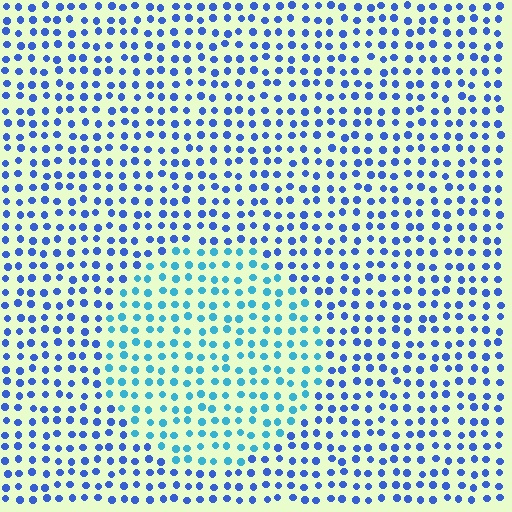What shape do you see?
I see a circle.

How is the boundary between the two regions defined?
The boundary is defined purely by a slight shift in hue (about 32 degrees). Spacing, size, and orientation are identical on both sides.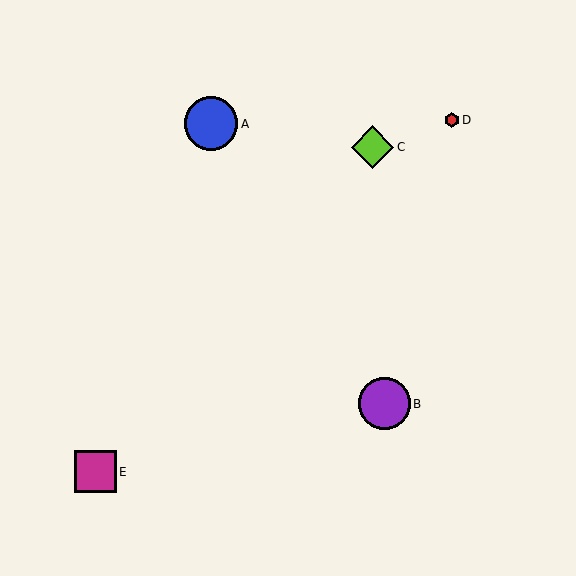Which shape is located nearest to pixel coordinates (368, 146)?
The lime diamond (labeled C) at (372, 147) is nearest to that location.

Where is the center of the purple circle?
The center of the purple circle is at (384, 404).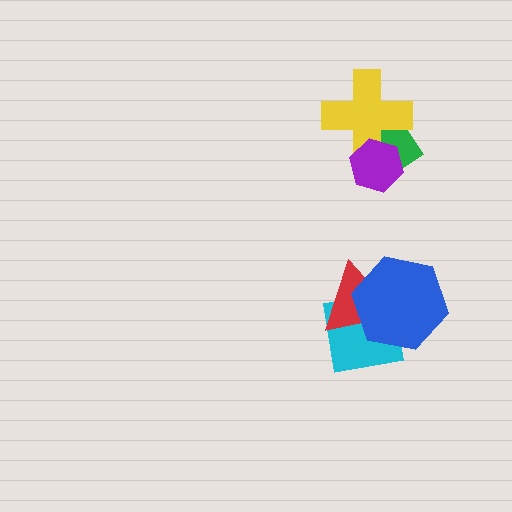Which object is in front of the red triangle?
The blue hexagon is in front of the red triangle.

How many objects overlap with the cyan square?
2 objects overlap with the cyan square.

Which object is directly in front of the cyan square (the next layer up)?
The red triangle is directly in front of the cyan square.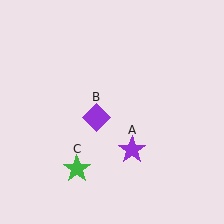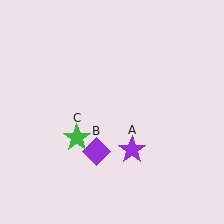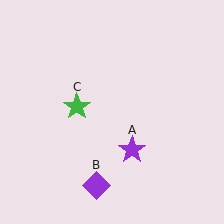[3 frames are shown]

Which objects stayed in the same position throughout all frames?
Purple star (object A) remained stationary.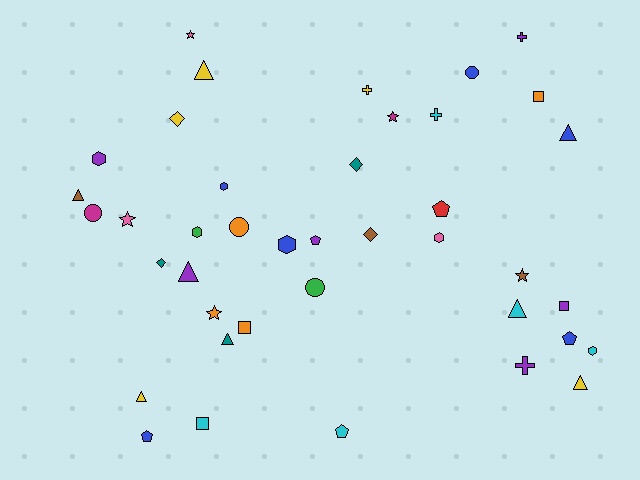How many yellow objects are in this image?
There are 5 yellow objects.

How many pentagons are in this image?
There are 5 pentagons.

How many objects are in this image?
There are 40 objects.